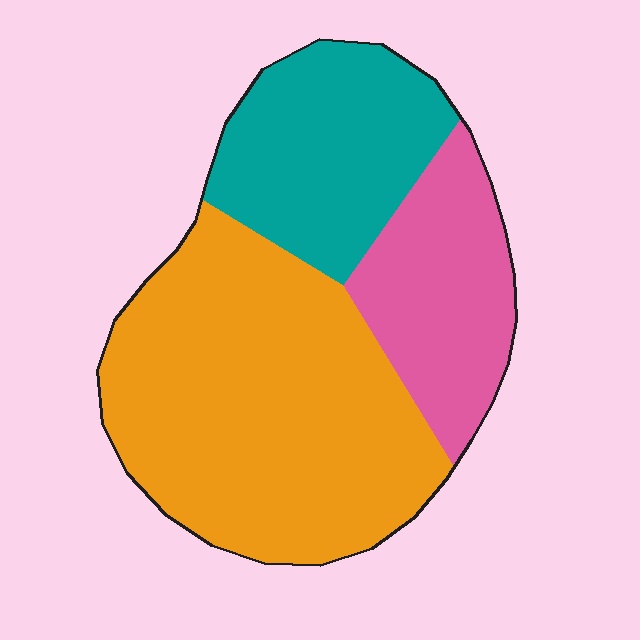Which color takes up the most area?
Orange, at roughly 55%.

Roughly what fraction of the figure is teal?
Teal takes up between a sixth and a third of the figure.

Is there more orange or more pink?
Orange.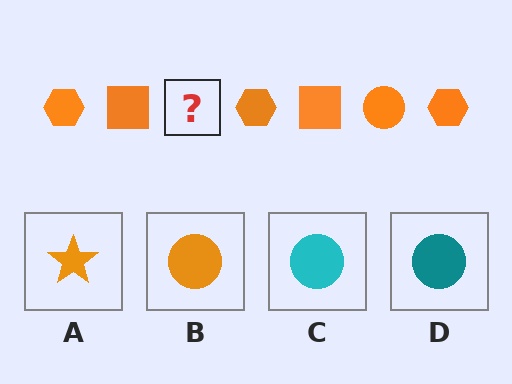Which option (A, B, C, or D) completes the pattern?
B.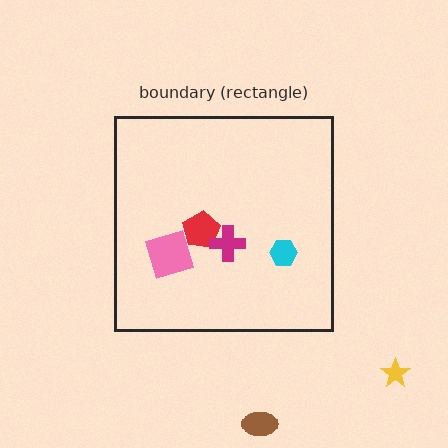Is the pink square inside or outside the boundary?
Inside.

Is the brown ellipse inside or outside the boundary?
Outside.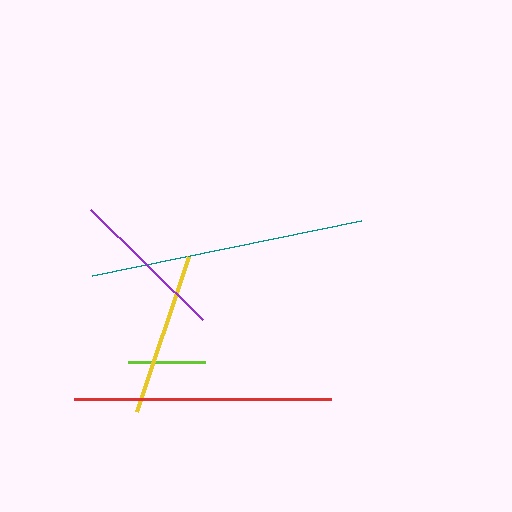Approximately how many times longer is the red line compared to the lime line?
The red line is approximately 3.3 times the length of the lime line.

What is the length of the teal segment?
The teal segment is approximately 274 pixels long.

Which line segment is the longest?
The teal line is the longest at approximately 274 pixels.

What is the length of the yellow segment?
The yellow segment is approximately 163 pixels long.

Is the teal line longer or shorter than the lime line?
The teal line is longer than the lime line.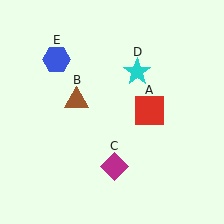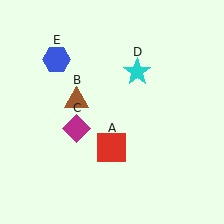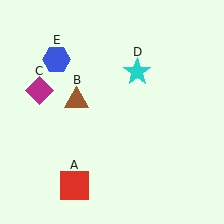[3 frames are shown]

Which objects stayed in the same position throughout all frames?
Brown triangle (object B) and cyan star (object D) and blue hexagon (object E) remained stationary.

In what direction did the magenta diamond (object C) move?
The magenta diamond (object C) moved up and to the left.